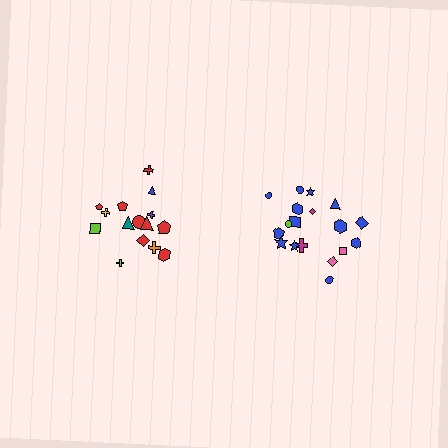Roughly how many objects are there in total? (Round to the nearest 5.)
Roughly 35 objects in total.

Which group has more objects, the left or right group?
The right group.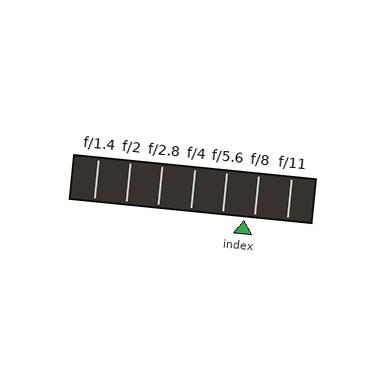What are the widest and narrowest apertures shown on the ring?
The widest aperture shown is f/1.4 and the narrowest is f/11.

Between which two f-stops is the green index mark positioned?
The index mark is between f/5.6 and f/8.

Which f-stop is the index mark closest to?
The index mark is closest to f/8.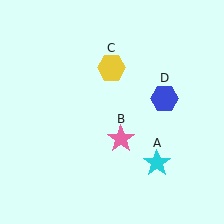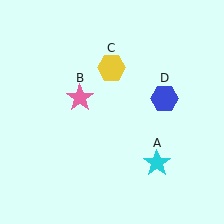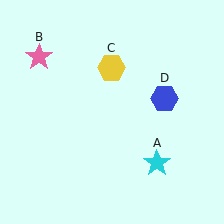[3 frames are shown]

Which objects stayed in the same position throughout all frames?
Cyan star (object A) and yellow hexagon (object C) and blue hexagon (object D) remained stationary.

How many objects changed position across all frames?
1 object changed position: pink star (object B).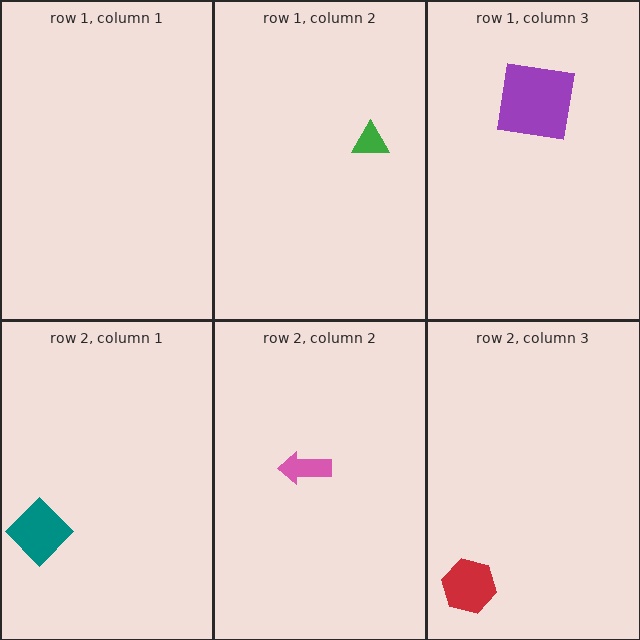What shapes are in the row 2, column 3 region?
The red hexagon.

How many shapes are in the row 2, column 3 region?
1.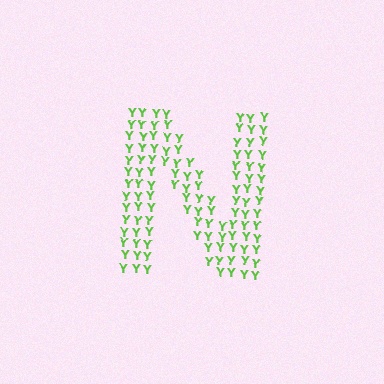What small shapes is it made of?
It is made of small letter Y's.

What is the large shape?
The large shape is the letter N.